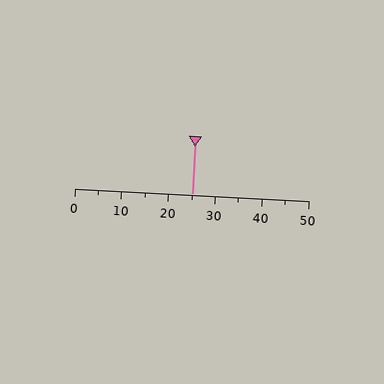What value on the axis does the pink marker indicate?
The marker indicates approximately 25.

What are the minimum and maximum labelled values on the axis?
The axis runs from 0 to 50.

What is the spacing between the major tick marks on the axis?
The major ticks are spaced 10 apart.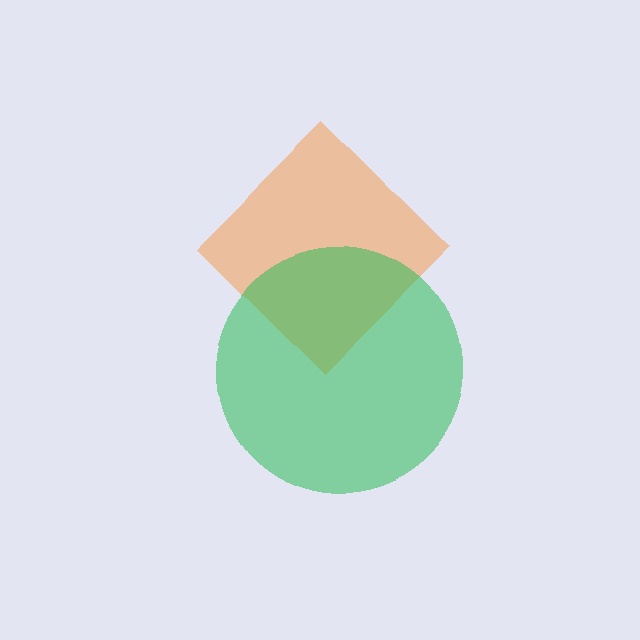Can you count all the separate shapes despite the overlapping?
Yes, there are 2 separate shapes.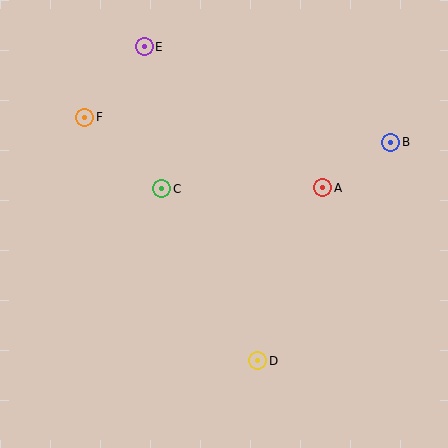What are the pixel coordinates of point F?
Point F is at (85, 117).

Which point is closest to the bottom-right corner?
Point D is closest to the bottom-right corner.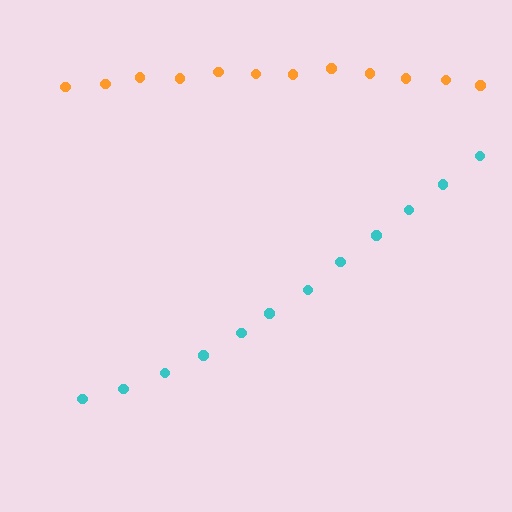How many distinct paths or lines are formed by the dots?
There are 2 distinct paths.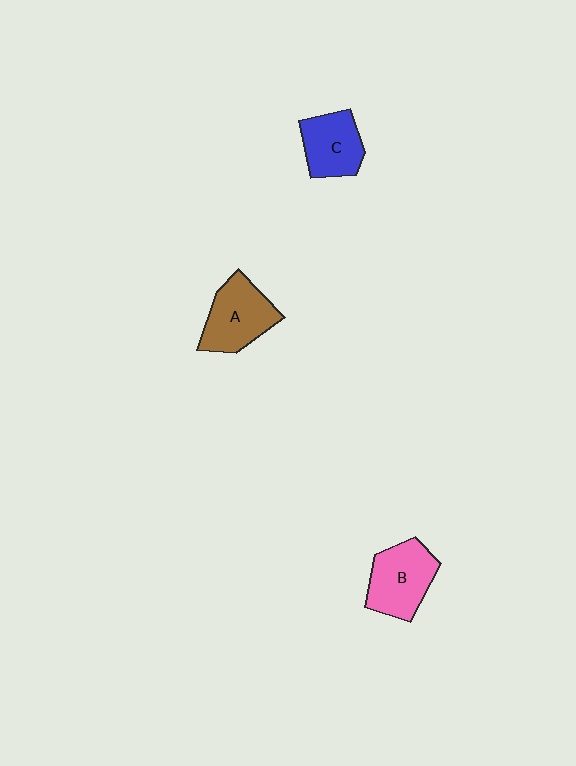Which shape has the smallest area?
Shape C (blue).